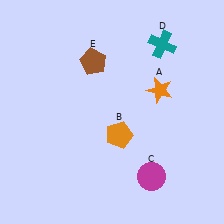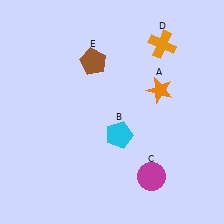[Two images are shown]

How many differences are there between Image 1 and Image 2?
There are 2 differences between the two images.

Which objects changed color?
B changed from orange to cyan. D changed from teal to orange.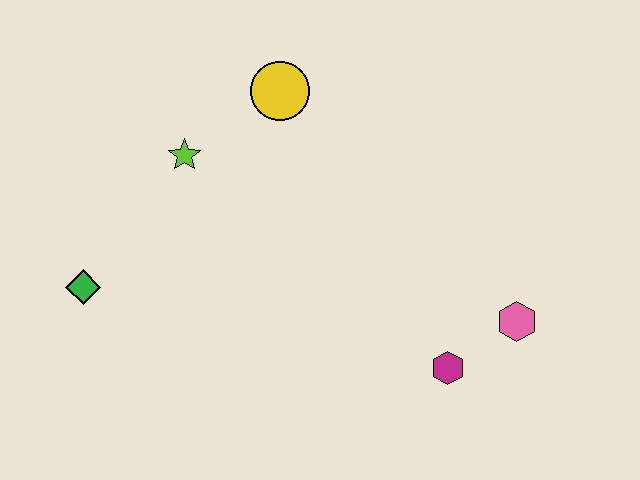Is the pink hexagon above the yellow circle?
No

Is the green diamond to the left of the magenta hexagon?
Yes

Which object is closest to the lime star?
The yellow circle is closest to the lime star.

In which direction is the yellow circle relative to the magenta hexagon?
The yellow circle is above the magenta hexagon.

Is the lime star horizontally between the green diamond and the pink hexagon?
Yes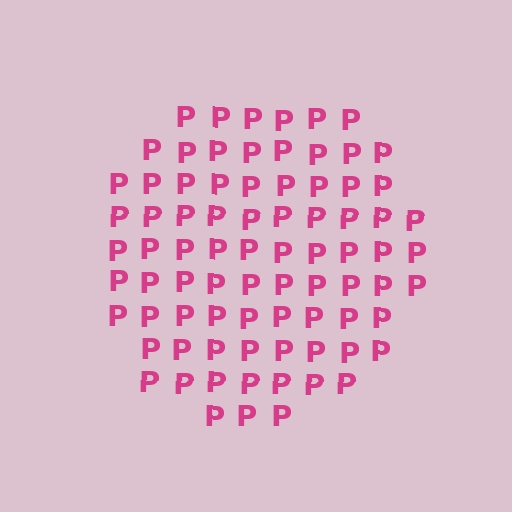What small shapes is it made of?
It is made of small letter P's.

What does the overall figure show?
The overall figure shows a circle.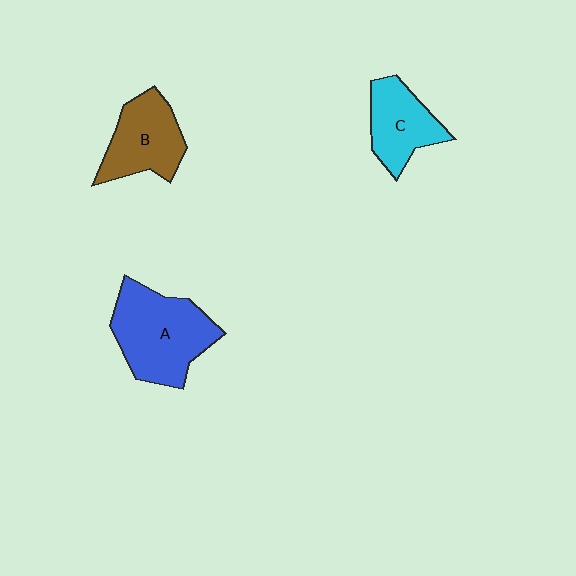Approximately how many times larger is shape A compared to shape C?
Approximately 1.6 times.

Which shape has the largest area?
Shape A (blue).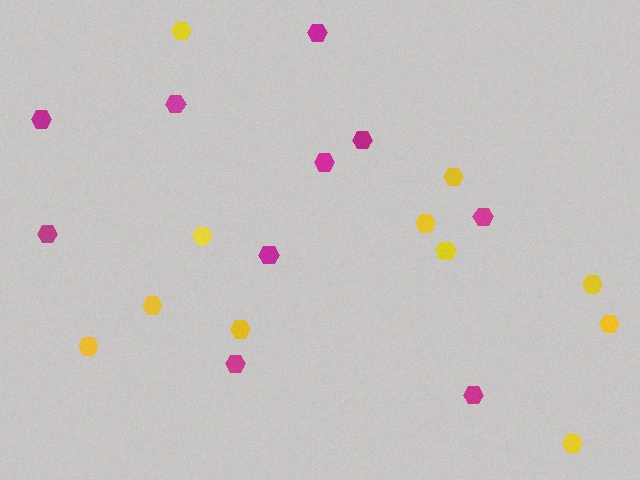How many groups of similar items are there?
There are 2 groups: one group of yellow hexagons (11) and one group of magenta hexagons (10).